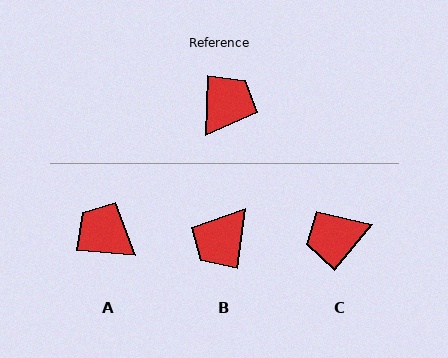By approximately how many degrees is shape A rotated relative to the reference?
Approximately 88 degrees counter-clockwise.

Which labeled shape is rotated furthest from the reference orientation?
B, about 175 degrees away.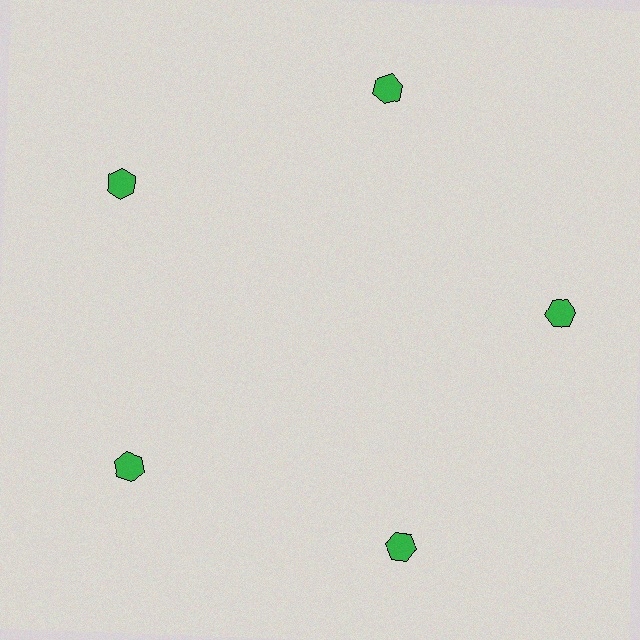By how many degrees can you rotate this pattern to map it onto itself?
The pattern maps onto itself every 72 degrees of rotation.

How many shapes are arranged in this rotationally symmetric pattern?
There are 5 shapes, arranged in 5 groups of 1.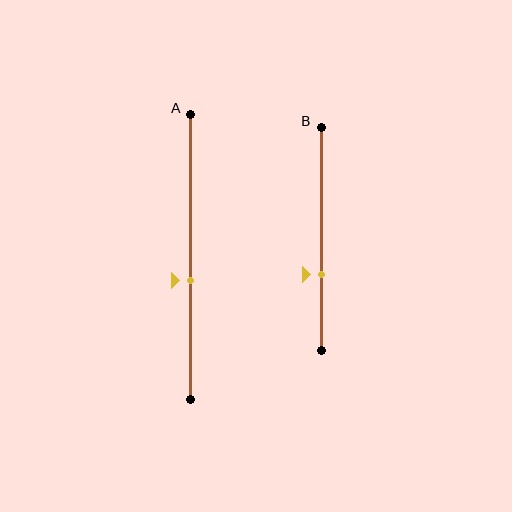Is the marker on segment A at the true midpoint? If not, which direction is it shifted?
No, the marker on segment A is shifted downward by about 8% of the segment length.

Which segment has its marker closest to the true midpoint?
Segment A has its marker closest to the true midpoint.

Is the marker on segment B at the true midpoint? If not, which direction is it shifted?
No, the marker on segment B is shifted downward by about 16% of the segment length.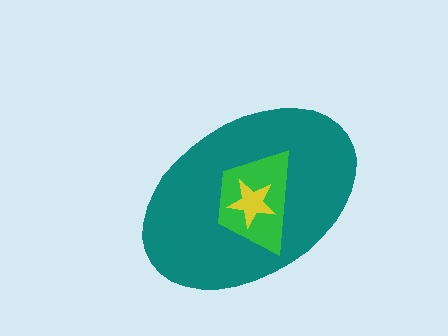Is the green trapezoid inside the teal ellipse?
Yes.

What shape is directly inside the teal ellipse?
The green trapezoid.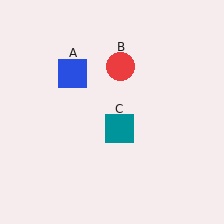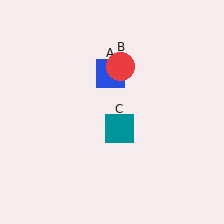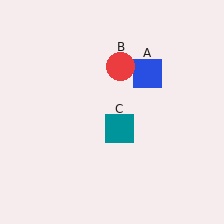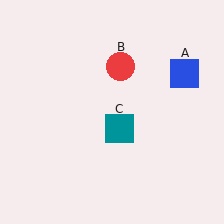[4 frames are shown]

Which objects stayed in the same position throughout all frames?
Red circle (object B) and teal square (object C) remained stationary.